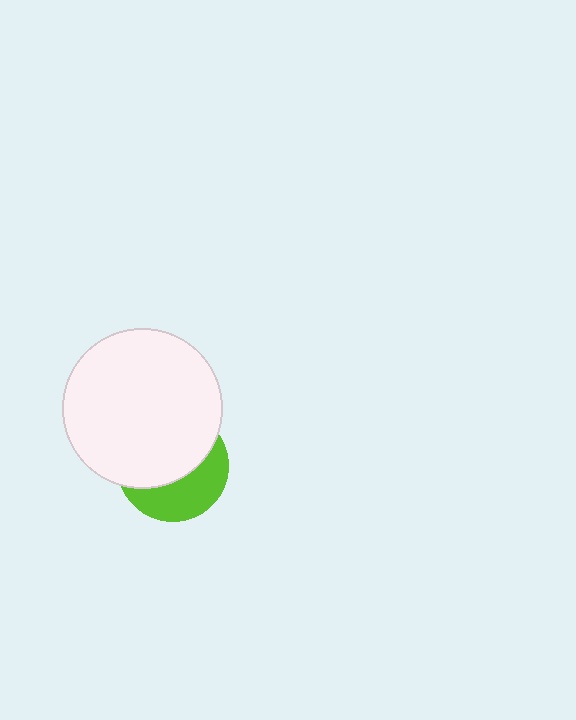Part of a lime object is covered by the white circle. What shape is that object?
It is a circle.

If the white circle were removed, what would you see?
You would see the complete lime circle.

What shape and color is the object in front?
The object in front is a white circle.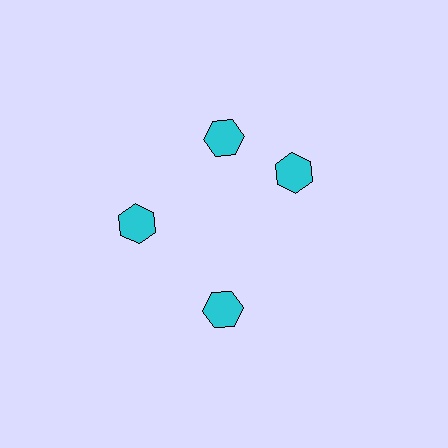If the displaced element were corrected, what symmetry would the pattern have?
It would have 4-fold rotational symmetry — the pattern would map onto itself every 90 degrees.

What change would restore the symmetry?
The symmetry would be restored by rotating it back into even spacing with its neighbors so that all 4 hexagons sit at equal angles and equal distance from the center.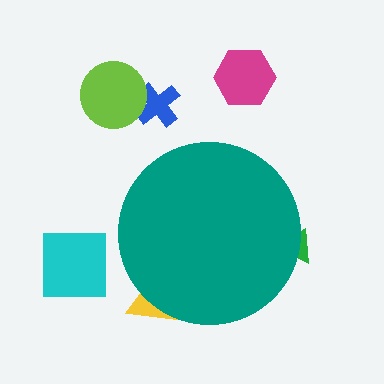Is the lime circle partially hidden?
No, the lime circle is fully visible.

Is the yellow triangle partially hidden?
Yes, the yellow triangle is partially hidden behind the teal circle.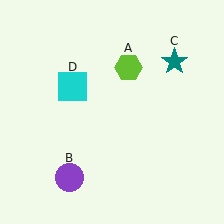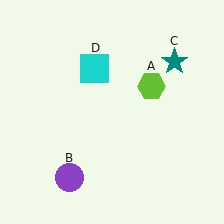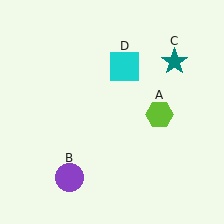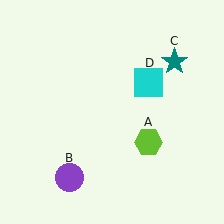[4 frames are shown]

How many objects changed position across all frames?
2 objects changed position: lime hexagon (object A), cyan square (object D).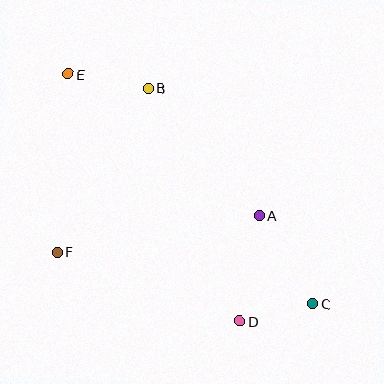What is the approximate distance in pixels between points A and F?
The distance between A and F is approximately 205 pixels.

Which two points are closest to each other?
Points C and D are closest to each other.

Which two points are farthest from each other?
Points C and E are farthest from each other.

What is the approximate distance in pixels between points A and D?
The distance between A and D is approximately 107 pixels.